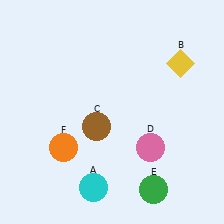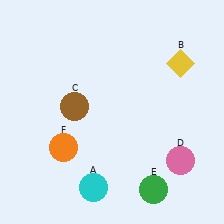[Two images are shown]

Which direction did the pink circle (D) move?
The pink circle (D) moved right.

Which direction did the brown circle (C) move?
The brown circle (C) moved left.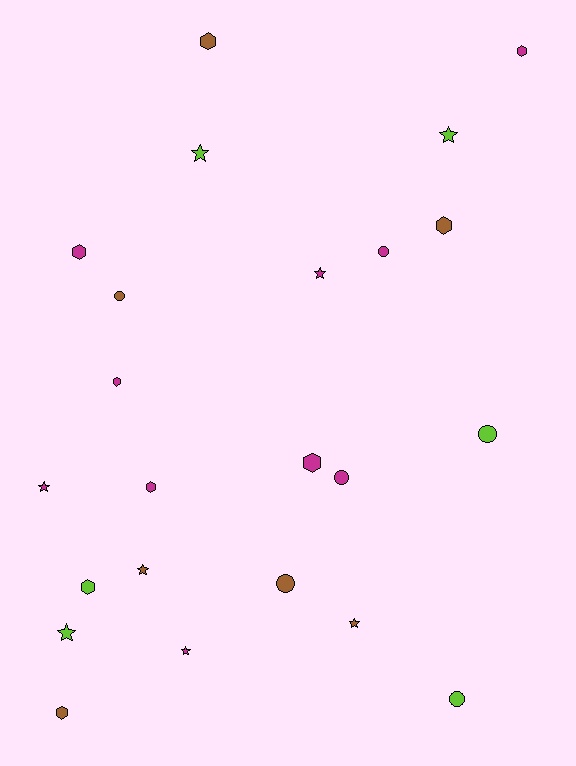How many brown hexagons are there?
There are 3 brown hexagons.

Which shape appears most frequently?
Hexagon, with 9 objects.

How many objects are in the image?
There are 23 objects.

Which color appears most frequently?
Magenta, with 10 objects.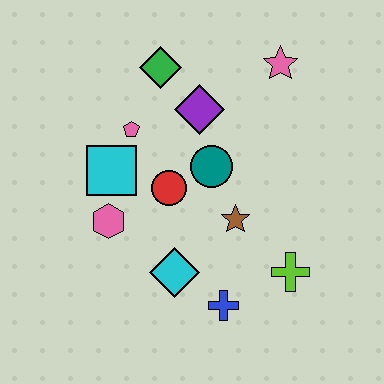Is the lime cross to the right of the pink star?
Yes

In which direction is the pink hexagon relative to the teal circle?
The pink hexagon is to the left of the teal circle.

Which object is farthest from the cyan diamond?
The pink star is farthest from the cyan diamond.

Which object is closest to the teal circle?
The red circle is closest to the teal circle.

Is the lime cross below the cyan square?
Yes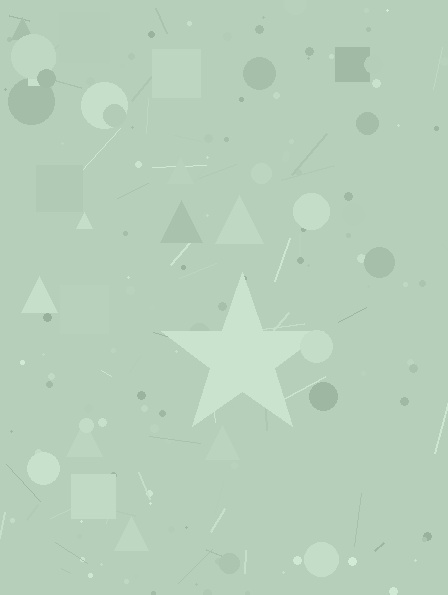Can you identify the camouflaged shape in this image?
The camouflaged shape is a star.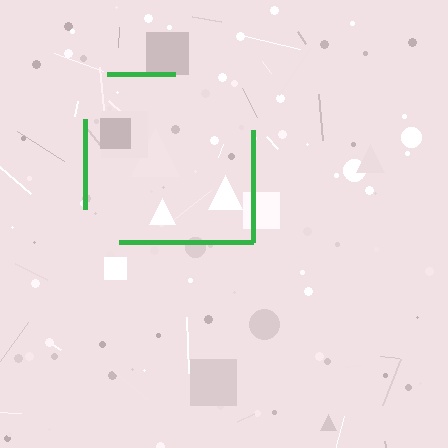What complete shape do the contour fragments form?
The contour fragments form a square.